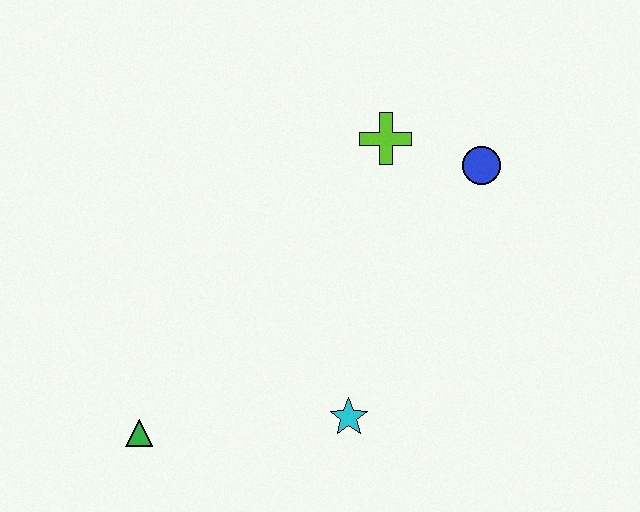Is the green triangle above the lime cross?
No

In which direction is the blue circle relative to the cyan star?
The blue circle is above the cyan star.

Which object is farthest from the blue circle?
The green triangle is farthest from the blue circle.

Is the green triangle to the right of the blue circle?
No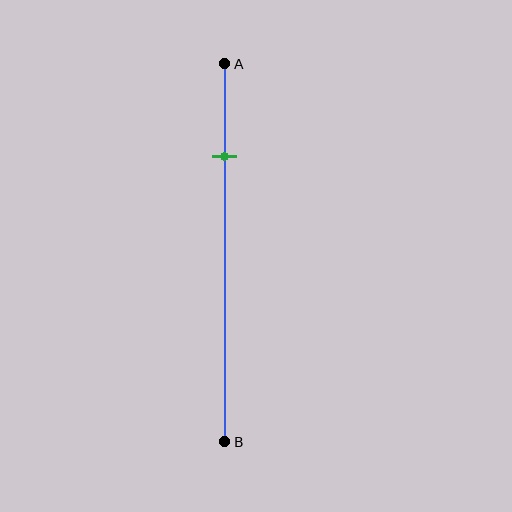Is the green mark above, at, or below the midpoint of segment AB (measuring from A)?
The green mark is above the midpoint of segment AB.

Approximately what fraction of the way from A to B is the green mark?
The green mark is approximately 25% of the way from A to B.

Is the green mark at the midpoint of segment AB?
No, the mark is at about 25% from A, not at the 50% midpoint.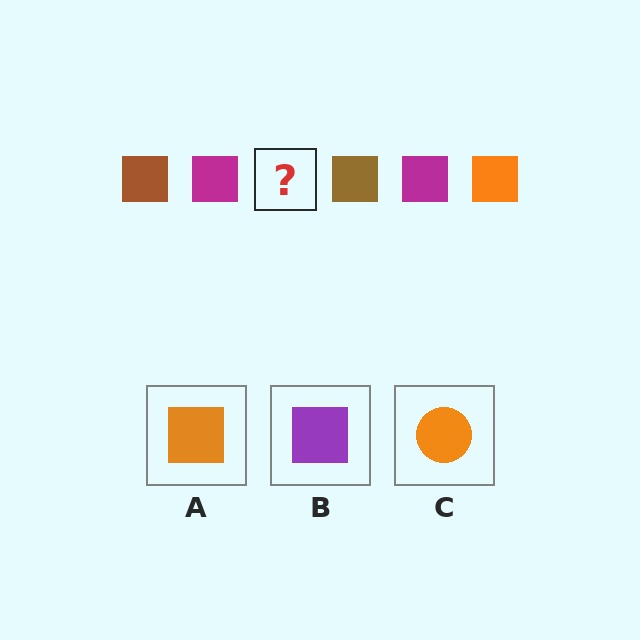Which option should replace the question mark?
Option A.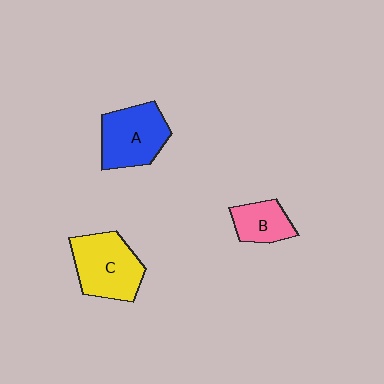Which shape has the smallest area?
Shape B (pink).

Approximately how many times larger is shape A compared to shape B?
Approximately 1.7 times.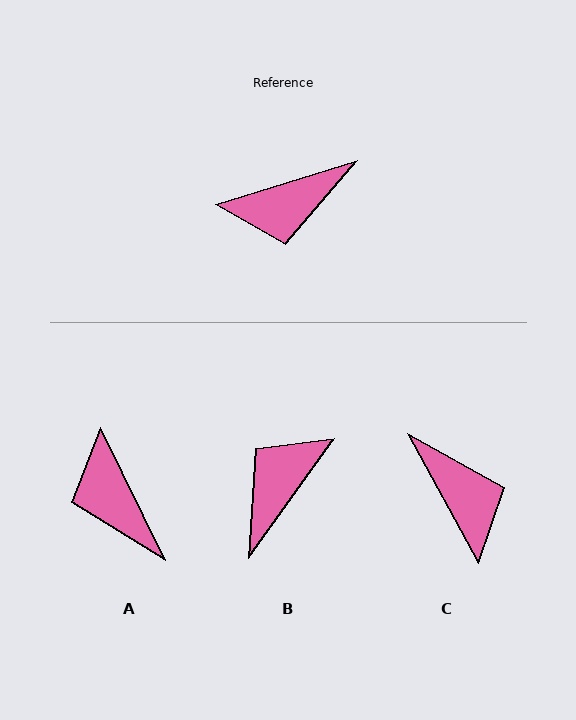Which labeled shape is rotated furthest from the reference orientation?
B, about 143 degrees away.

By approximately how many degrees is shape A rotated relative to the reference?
Approximately 82 degrees clockwise.